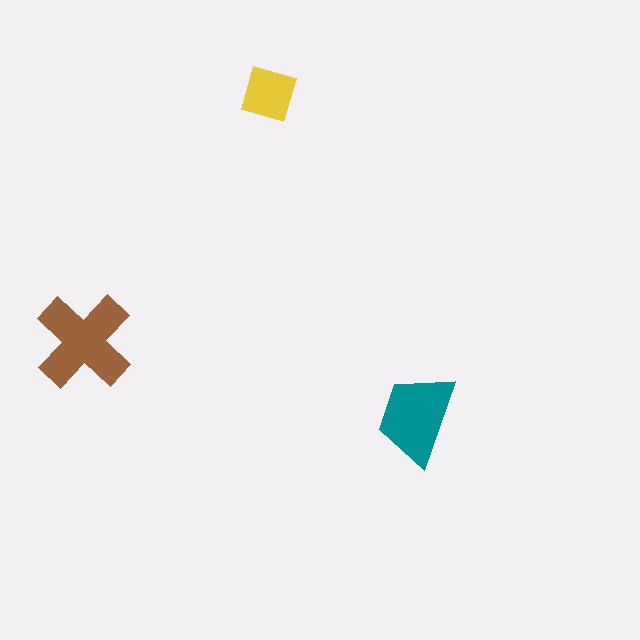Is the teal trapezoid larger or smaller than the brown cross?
Smaller.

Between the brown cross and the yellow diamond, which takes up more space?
The brown cross.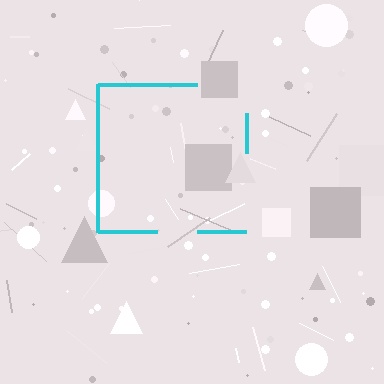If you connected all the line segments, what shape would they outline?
They would outline a square.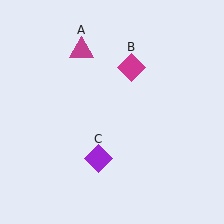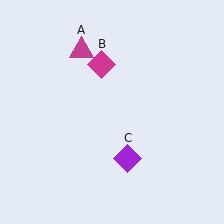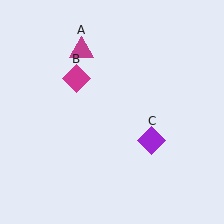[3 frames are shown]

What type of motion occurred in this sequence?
The magenta diamond (object B), purple diamond (object C) rotated counterclockwise around the center of the scene.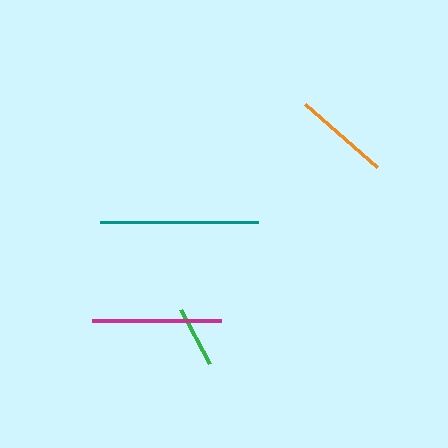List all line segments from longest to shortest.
From longest to shortest: teal, magenta, orange, green.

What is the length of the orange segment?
The orange segment is approximately 95 pixels long.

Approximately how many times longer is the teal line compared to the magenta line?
The teal line is approximately 1.2 times the length of the magenta line.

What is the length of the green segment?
The green segment is approximately 61 pixels long.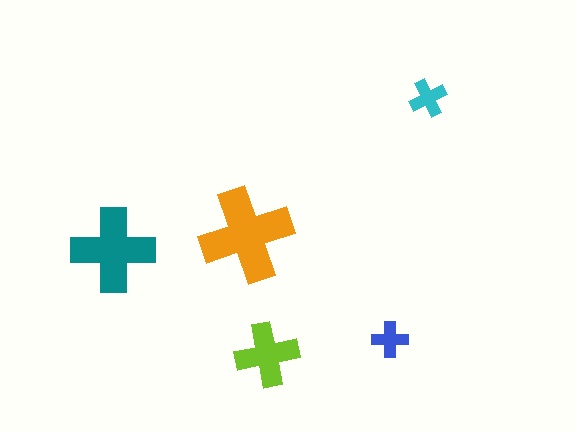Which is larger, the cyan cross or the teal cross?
The teal one.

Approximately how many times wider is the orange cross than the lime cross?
About 1.5 times wider.